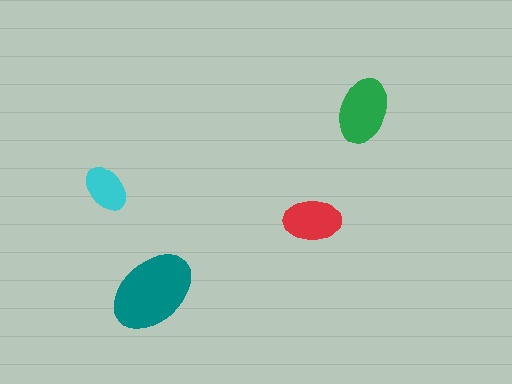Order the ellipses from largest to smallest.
the teal one, the green one, the red one, the cyan one.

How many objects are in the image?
There are 4 objects in the image.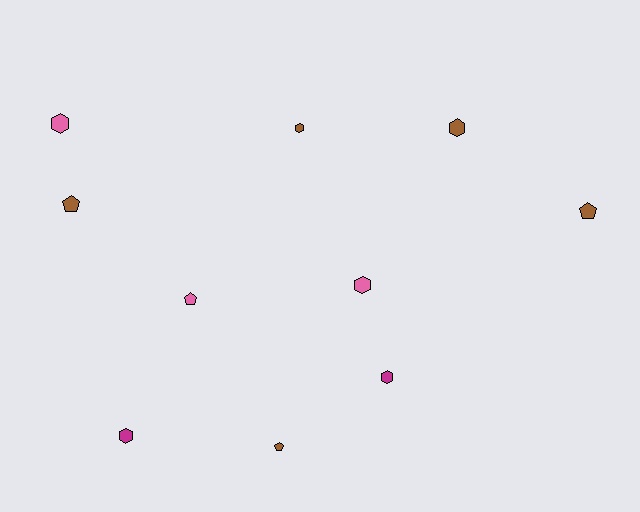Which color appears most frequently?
Brown, with 5 objects.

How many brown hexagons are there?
There are 2 brown hexagons.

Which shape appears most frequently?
Hexagon, with 6 objects.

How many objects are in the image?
There are 10 objects.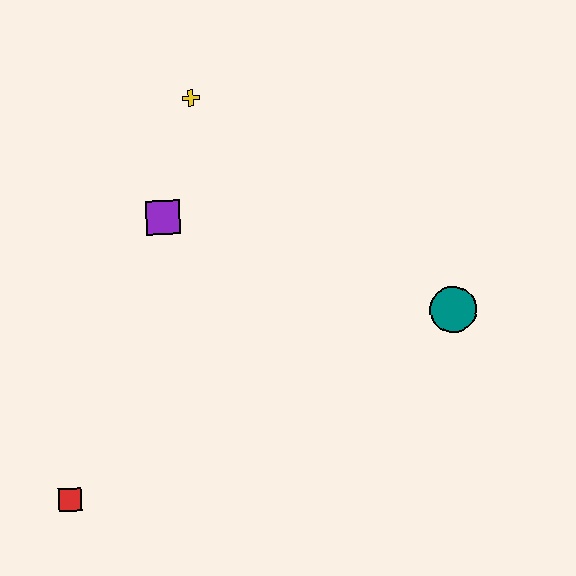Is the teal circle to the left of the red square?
No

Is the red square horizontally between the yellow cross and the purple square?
No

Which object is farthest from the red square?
The teal circle is farthest from the red square.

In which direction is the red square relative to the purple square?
The red square is below the purple square.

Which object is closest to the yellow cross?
The purple square is closest to the yellow cross.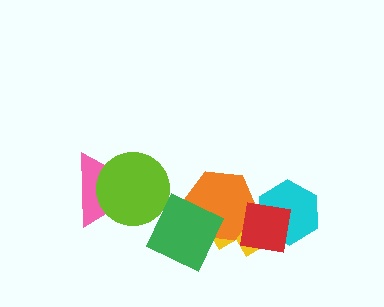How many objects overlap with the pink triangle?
1 object overlaps with the pink triangle.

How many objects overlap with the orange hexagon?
3 objects overlap with the orange hexagon.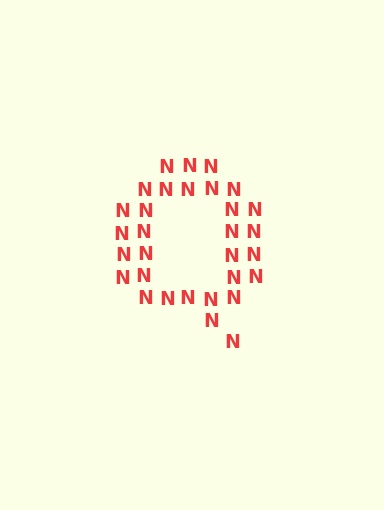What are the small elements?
The small elements are letter N's.